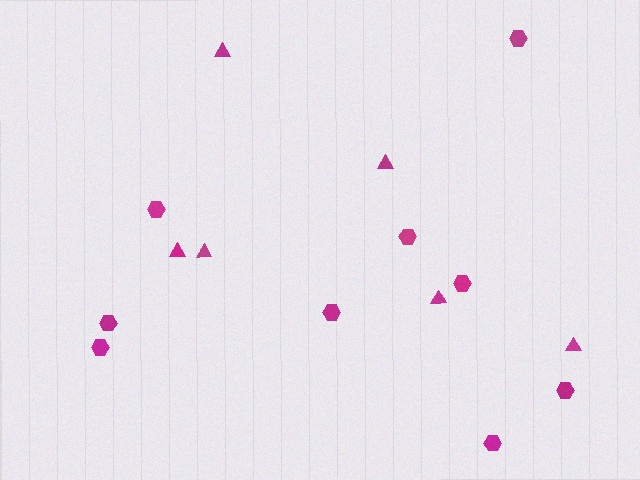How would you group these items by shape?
There are 2 groups: one group of hexagons (9) and one group of triangles (6).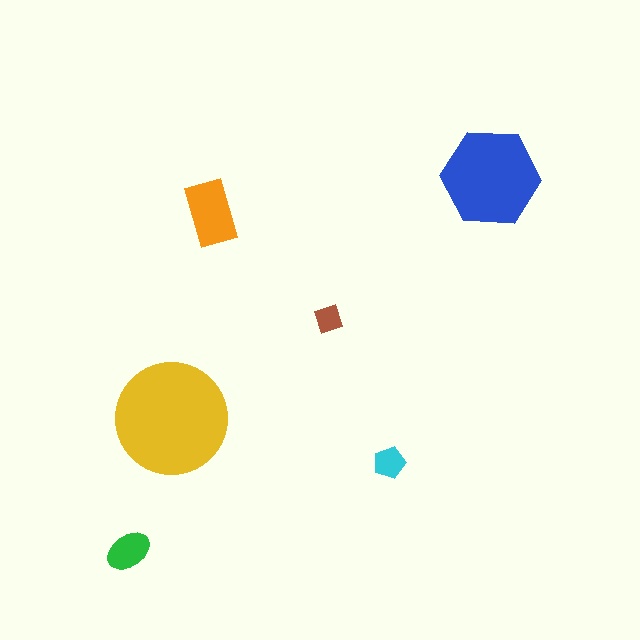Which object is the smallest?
The brown diamond.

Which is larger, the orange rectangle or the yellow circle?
The yellow circle.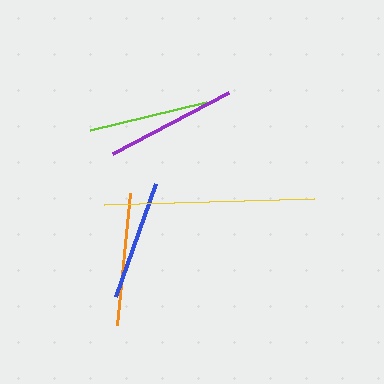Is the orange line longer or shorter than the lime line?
The orange line is longer than the lime line.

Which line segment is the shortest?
The lime line is the shortest at approximately 119 pixels.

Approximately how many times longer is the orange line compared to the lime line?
The orange line is approximately 1.1 times the length of the lime line.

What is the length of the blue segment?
The blue segment is approximately 120 pixels long.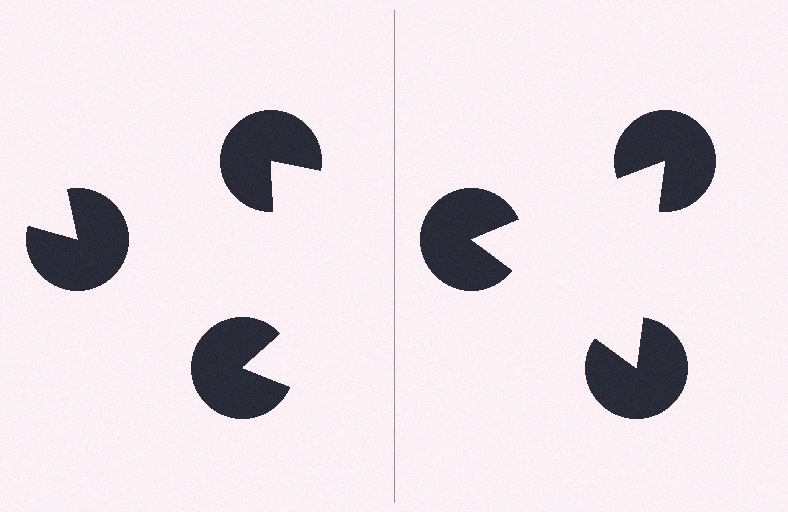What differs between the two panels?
The pac-man discs are positioned identically on both sides; only the wedge orientations differ. On the right they align to a triangle; on the left they are misaligned.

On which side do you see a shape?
An illusory triangle appears on the right side. On the left side the wedge cuts are rotated, so no coherent shape forms.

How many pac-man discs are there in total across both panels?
6 — 3 on each side.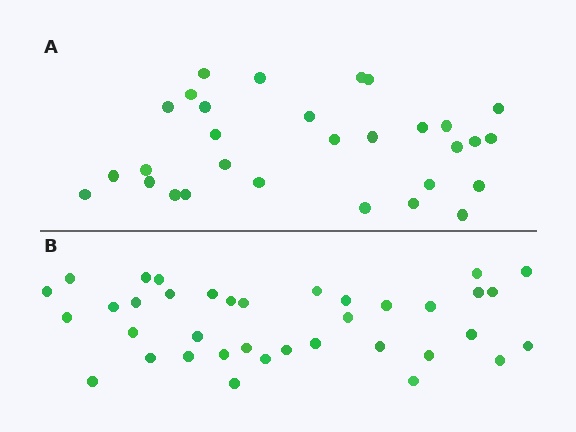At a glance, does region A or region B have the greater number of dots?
Region B (the bottom region) has more dots.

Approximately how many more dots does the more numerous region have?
Region B has roughly 8 or so more dots than region A.